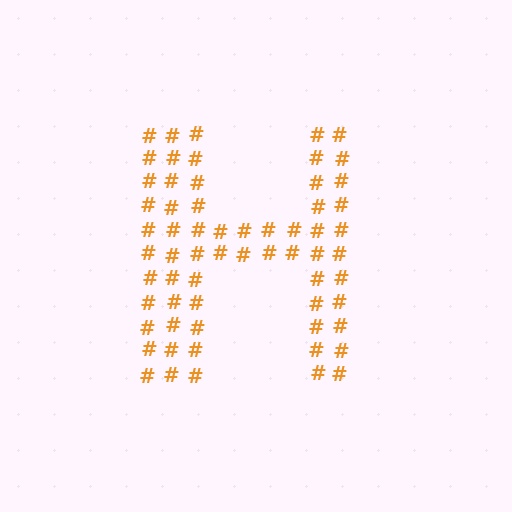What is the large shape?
The large shape is the letter H.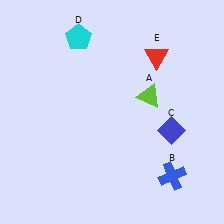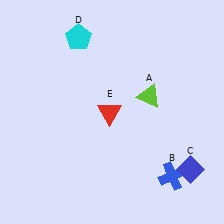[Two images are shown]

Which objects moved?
The objects that moved are: the blue diamond (C), the red triangle (E).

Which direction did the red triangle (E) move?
The red triangle (E) moved down.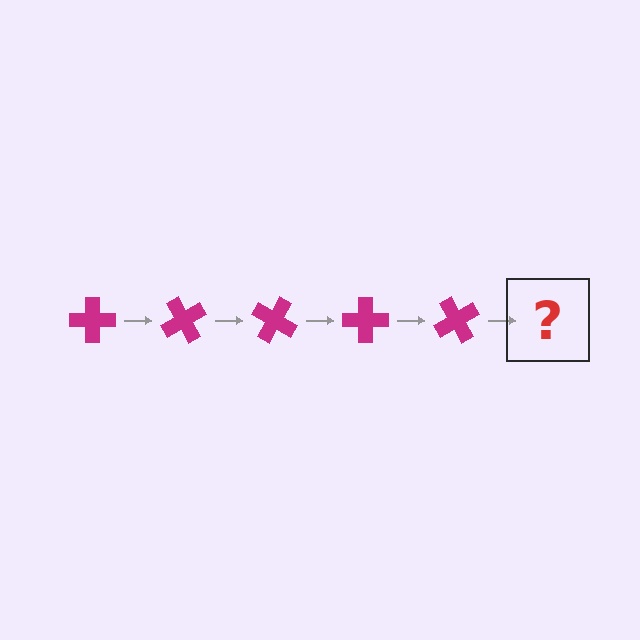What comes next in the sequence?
The next element should be a magenta cross rotated 300 degrees.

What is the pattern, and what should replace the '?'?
The pattern is that the cross rotates 60 degrees each step. The '?' should be a magenta cross rotated 300 degrees.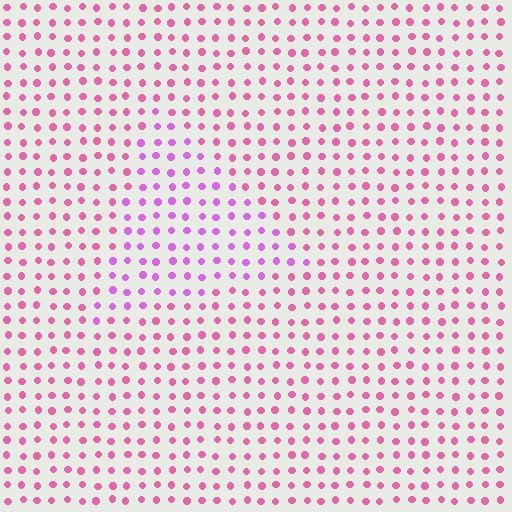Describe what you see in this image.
The image is filled with small pink elements in a uniform arrangement. A triangle-shaped region is visible where the elements are tinted to a slightly different hue, forming a subtle color boundary.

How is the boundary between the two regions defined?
The boundary is defined purely by a slight shift in hue (about 32 degrees). Spacing, size, and orientation are identical on both sides.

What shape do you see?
I see a triangle.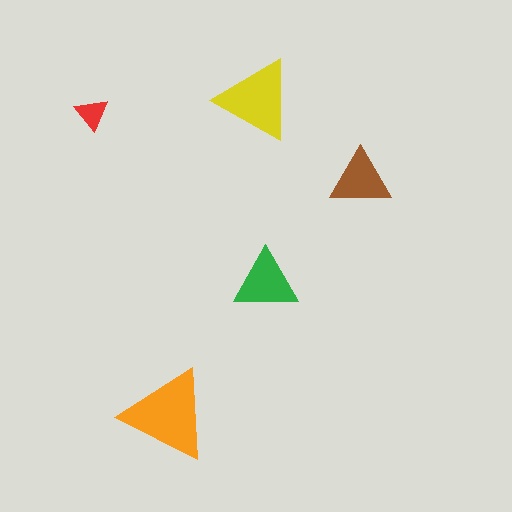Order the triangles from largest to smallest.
the orange one, the yellow one, the green one, the brown one, the red one.